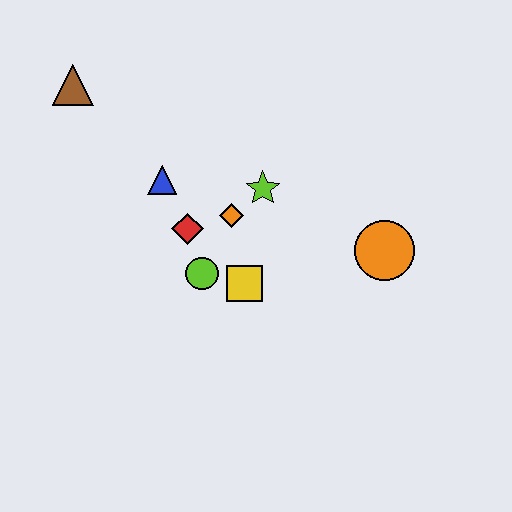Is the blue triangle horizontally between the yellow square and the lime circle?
No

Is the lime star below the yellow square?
No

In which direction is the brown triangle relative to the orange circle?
The brown triangle is to the left of the orange circle.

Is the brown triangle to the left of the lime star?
Yes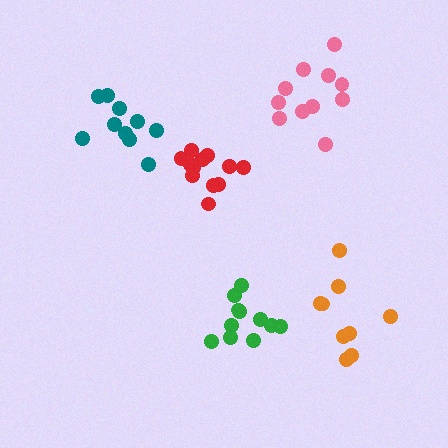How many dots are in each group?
Group 1: 11 dots, Group 2: 11 dots, Group 3: 13 dots, Group 4: 9 dots, Group 5: 10 dots (54 total).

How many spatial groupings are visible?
There are 5 spatial groupings.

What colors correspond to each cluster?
The clusters are colored: pink, green, red, orange, teal.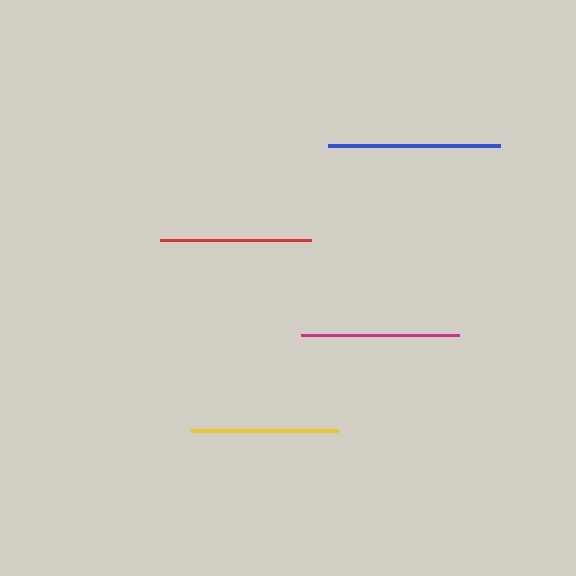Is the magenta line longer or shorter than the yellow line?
The magenta line is longer than the yellow line.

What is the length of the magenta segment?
The magenta segment is approximately 159 pixels long.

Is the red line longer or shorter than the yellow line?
The red line is longer than the yellow line.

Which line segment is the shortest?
The yellow line is the shortest at approximately 148 pixels.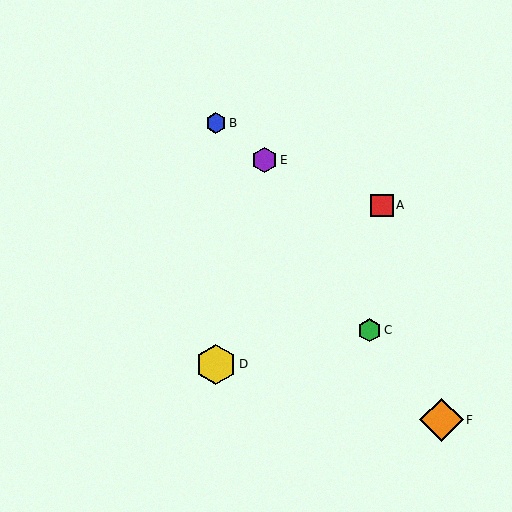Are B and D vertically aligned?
Yes, both are at x≈216.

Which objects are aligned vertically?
Objects B, D are aligned vertically.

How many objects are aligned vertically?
2 objects (B, D) are aligned vertically.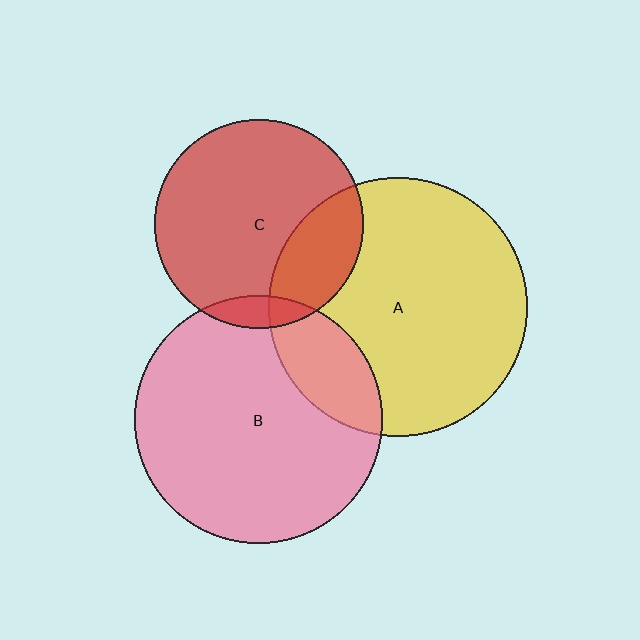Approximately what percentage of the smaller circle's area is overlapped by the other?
Approximately 20%.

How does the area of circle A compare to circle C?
Approximately 1.5 times.